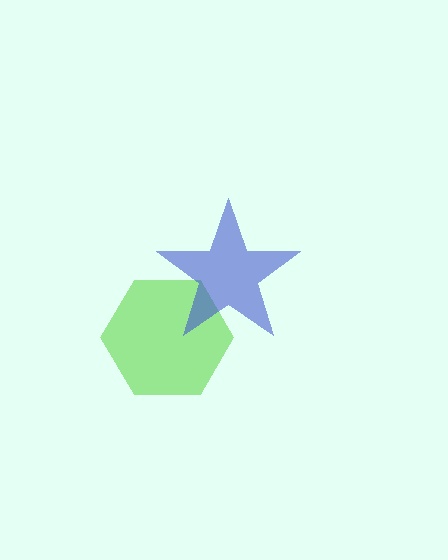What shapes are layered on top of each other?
The layered shapes are: a lime hexagon, a blue star.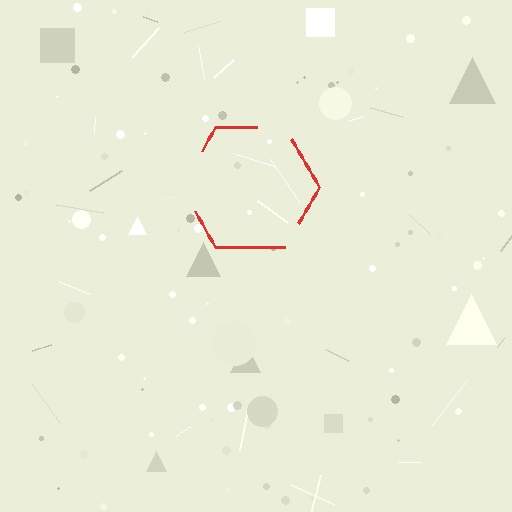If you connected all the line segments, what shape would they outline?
They would outline a hexagon.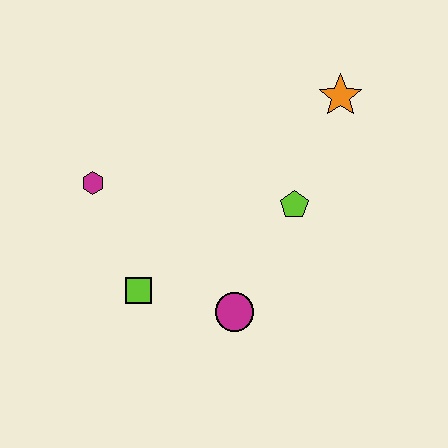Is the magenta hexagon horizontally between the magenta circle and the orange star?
No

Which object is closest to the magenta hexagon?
The lime square is closest to the magenta hexagon.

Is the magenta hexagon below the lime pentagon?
No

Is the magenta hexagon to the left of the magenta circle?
Yes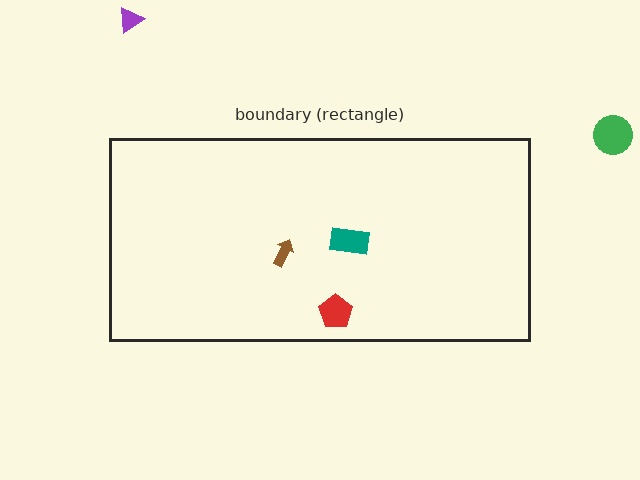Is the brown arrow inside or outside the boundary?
Inside.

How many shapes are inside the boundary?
3 inside, 2 outside.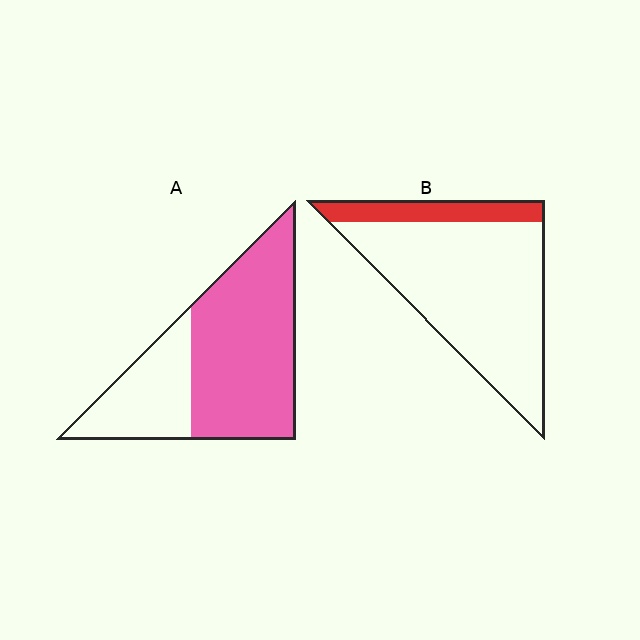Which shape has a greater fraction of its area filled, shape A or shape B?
Shape A.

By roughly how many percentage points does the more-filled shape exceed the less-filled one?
By roughly 50 percentage points (A over B).